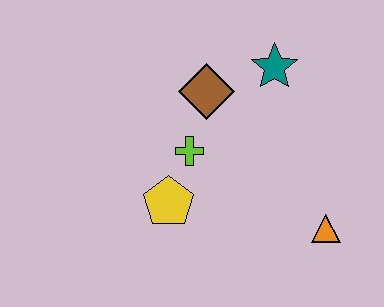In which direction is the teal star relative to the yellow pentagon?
The teal star is above the yellow pentagon.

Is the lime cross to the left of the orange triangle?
Yes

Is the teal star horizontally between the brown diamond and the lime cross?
No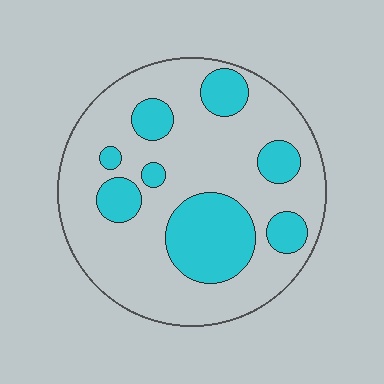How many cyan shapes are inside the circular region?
8.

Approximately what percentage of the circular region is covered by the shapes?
Approximately 25%.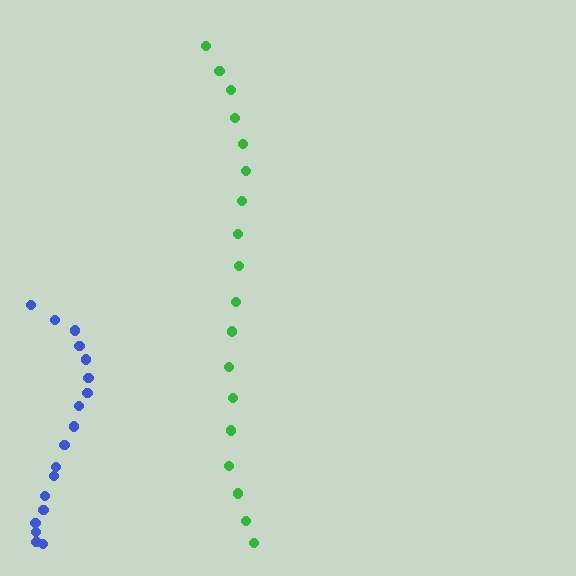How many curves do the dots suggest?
There are 2 distinct paths.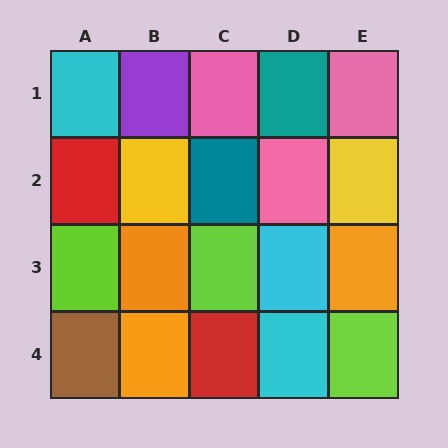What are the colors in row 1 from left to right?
Cyan, purple, pink, teal, pink.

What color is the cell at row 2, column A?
Red.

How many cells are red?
2 cells are red.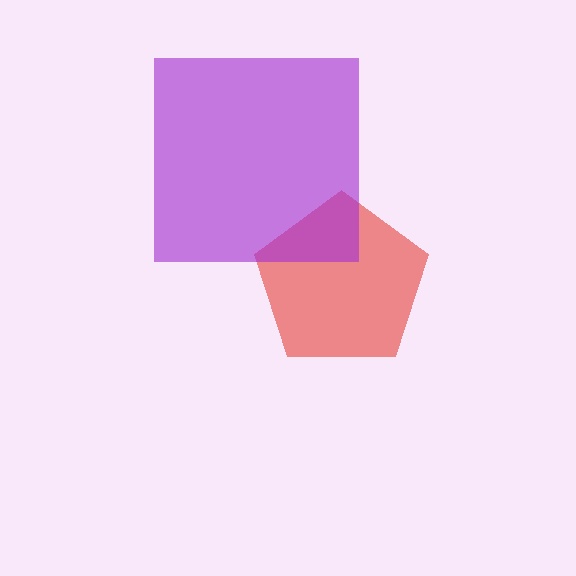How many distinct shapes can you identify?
There are 2 distinct shapes: a red pentagon, a purple square.